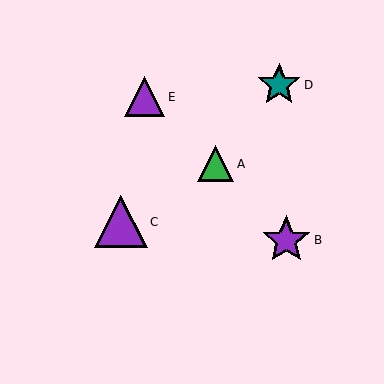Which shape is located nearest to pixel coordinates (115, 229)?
The purple triangle (labeled C) at (121, 222) is nearest to that location.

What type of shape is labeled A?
Shape A is a green triangle.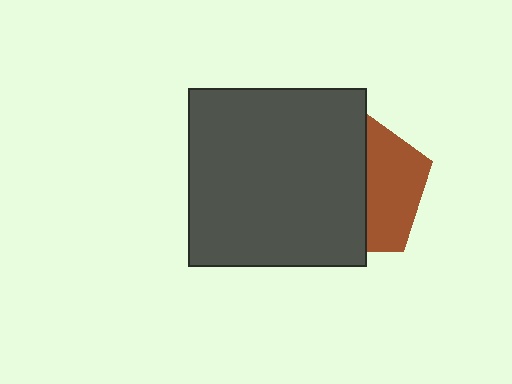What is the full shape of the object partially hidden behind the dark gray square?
The partially hidden object is a brown pentagon.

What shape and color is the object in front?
The object in front is a dark gray square.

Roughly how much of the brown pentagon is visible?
A small part of it is visible (roughly 40%).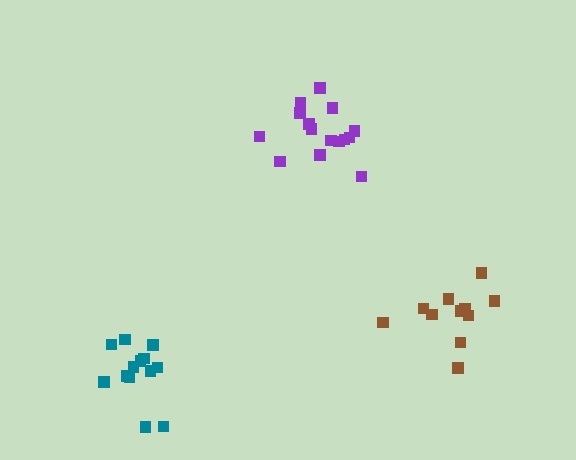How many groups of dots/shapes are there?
There are 3 groups.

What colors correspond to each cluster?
The clusters are colored: teal, purple, brown.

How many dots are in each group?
Group 1: 13 dots, Group 2: 15 dots, Group 3: 11 dots (39 total).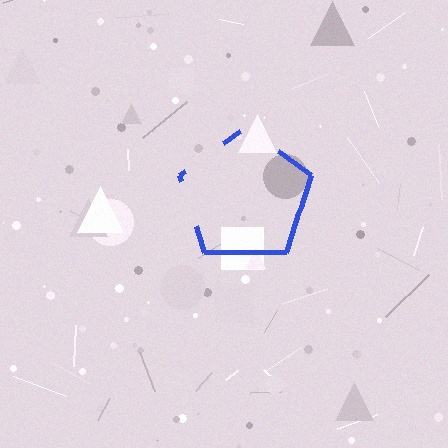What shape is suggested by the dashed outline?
The dashed outline suggests a pentagon.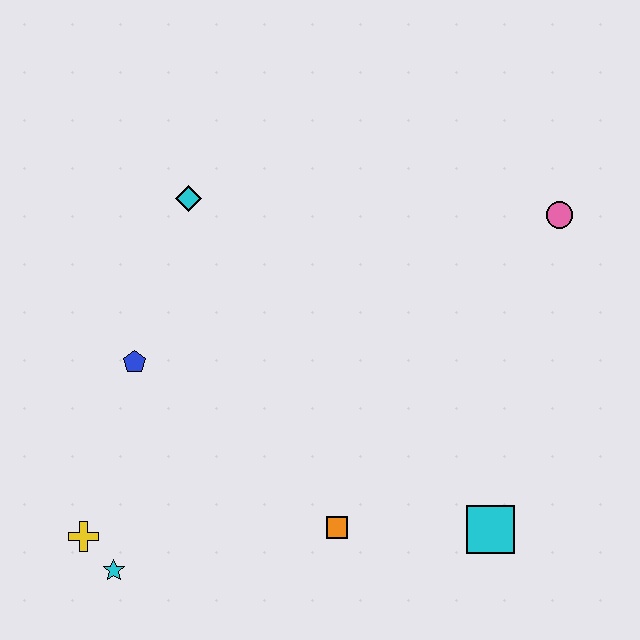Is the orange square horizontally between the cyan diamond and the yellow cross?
No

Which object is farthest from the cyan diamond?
The cyan square is farthest from the cyan diamond.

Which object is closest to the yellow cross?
The cyan star is closest to the yellow cross.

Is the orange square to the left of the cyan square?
Yes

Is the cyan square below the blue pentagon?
Yes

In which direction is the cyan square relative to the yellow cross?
The cyan square is to the right of the yellow cross.